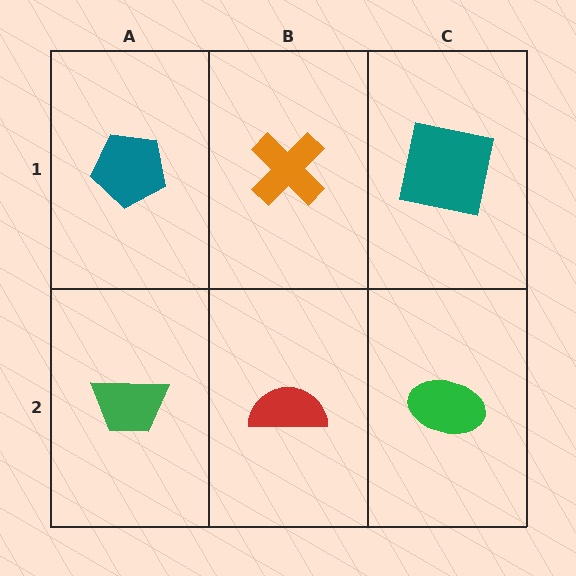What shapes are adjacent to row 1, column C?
A green ellipse (row 2, column C), an orange cross (row 1, column B).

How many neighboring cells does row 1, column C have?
2.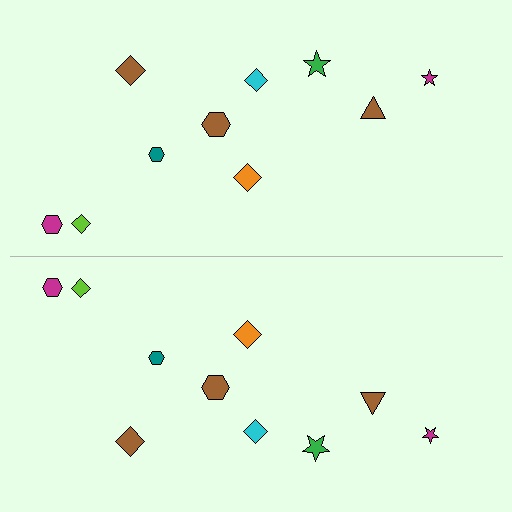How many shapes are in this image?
There are 20 shapes in this image.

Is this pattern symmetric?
Yes, this pattern has bilateral (reflection) symmetry.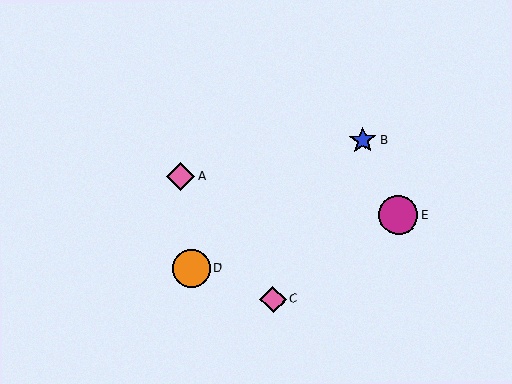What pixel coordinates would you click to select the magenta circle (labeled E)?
Click at (399, 215) to select the magenta circle E.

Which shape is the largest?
The magenta circle (labeled E) is the largest.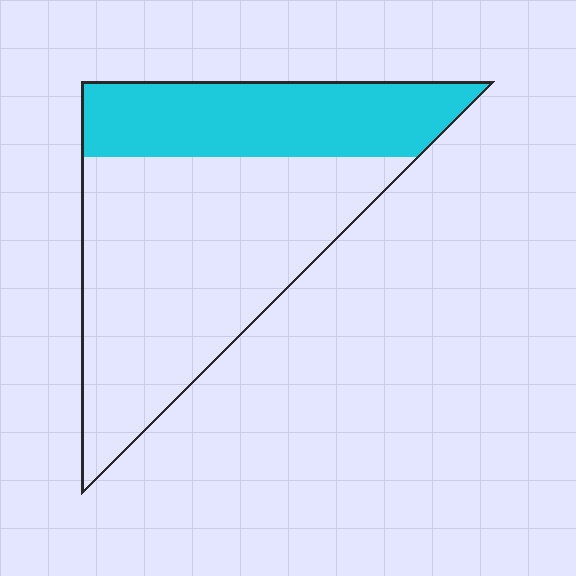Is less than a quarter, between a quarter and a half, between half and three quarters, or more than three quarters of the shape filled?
Between a quarter and a half.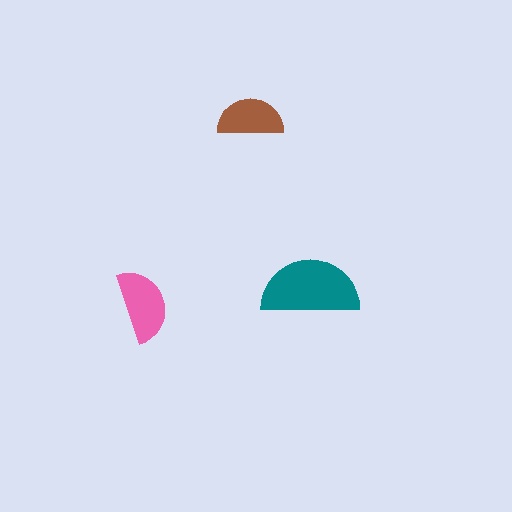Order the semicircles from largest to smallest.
the teal one, the pink one, the brown one.